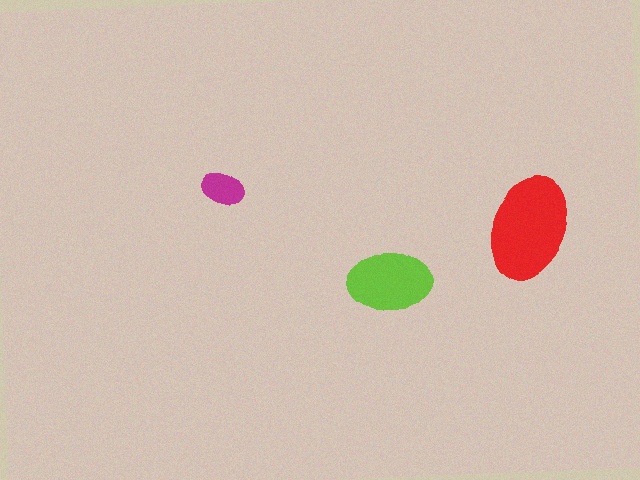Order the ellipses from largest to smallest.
the red one, the lime one, the magenta one.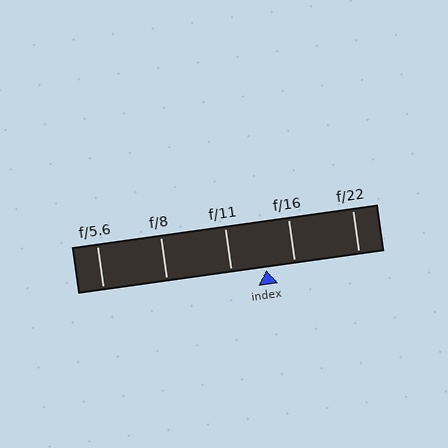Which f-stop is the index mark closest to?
The index mark is closest to f/16.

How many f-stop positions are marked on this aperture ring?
There are 5 f-stop positions marked.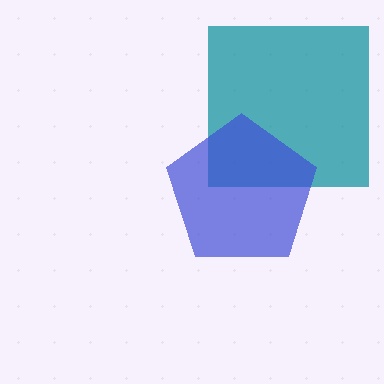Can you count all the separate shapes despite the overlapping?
Yes, there are 2 separate shapes.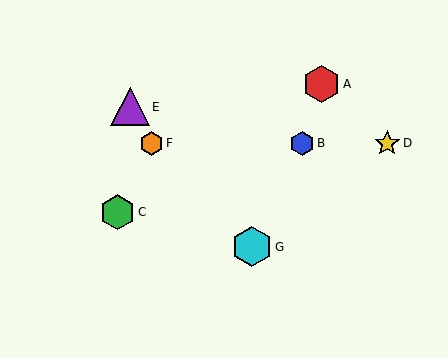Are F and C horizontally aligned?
No, F is at y≈144 and C is at y≈212.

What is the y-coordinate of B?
Object B is at y≈144.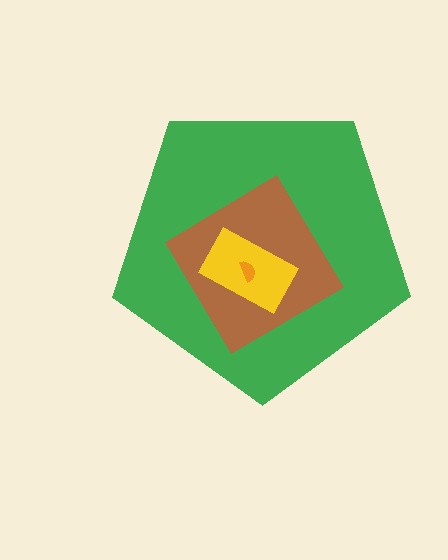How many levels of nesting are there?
4.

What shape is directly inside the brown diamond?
The yellow rectangle.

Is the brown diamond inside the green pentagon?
Yes.